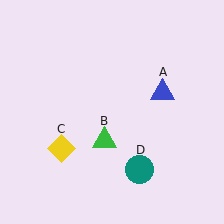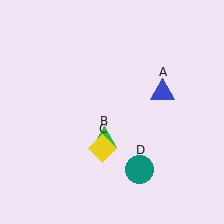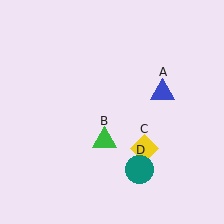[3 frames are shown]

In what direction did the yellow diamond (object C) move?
The yellow diamond (object C) moved right.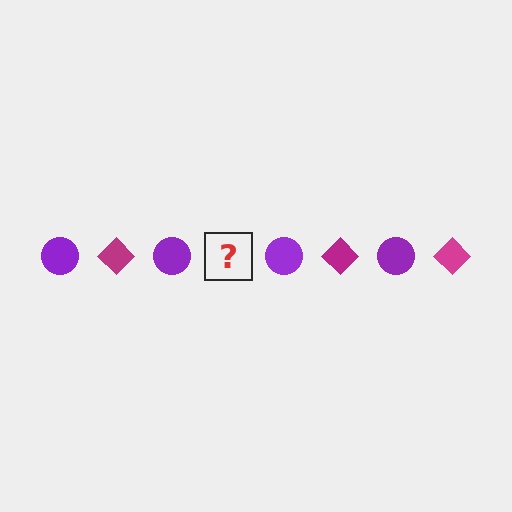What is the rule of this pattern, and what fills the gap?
The rule is that the pattern alternates between purple circle and magenta diamond. The gap should be filled with a magenta diamond.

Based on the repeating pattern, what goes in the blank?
The blank should be a magenta diamond.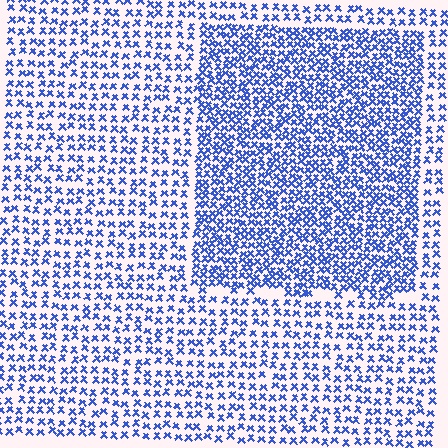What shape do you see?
I see a rectangle.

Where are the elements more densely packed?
The elements are more densely packed inside the rectangle boundary.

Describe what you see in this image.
The image contains small blue elements arranged at two different densities. A rectangle-shaped region is visible where the elements are more densely packed than the surrounding area.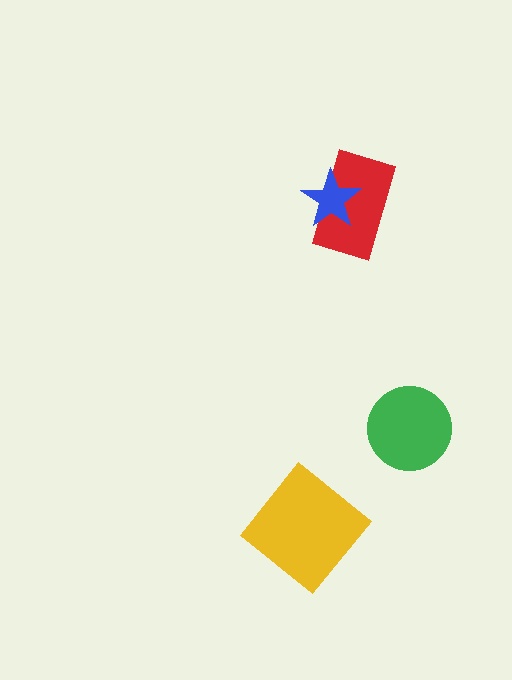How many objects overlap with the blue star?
1 object overlaps with the blue star.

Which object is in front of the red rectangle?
The blue star is in front of the red rectangle.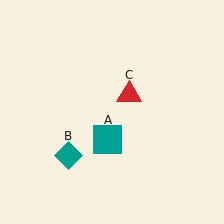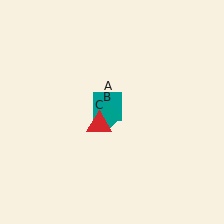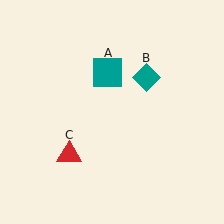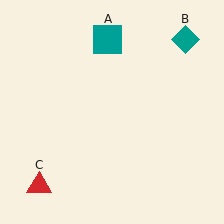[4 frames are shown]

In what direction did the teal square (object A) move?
The teal square (object A) moved up.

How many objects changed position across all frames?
3 objects changed position: teal square (object A), teal diamond (object B), red triangle (object C).